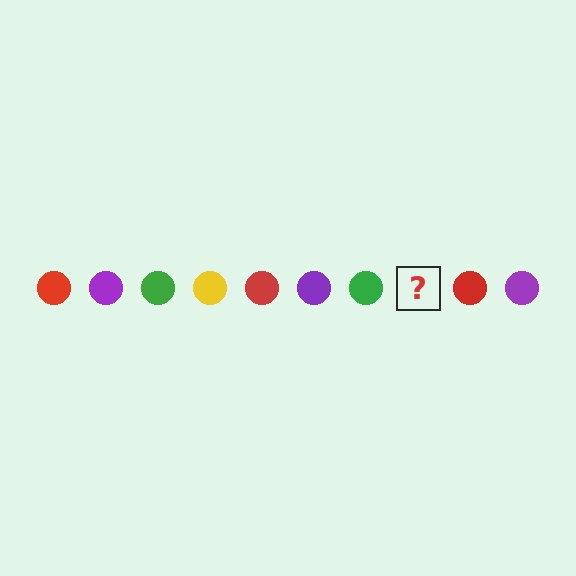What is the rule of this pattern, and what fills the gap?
The rule is that the pattern cycles through red, purple, green, yellow circles. The gap should be filled with a yellow circle.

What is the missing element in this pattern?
The missing element is a yellow circle.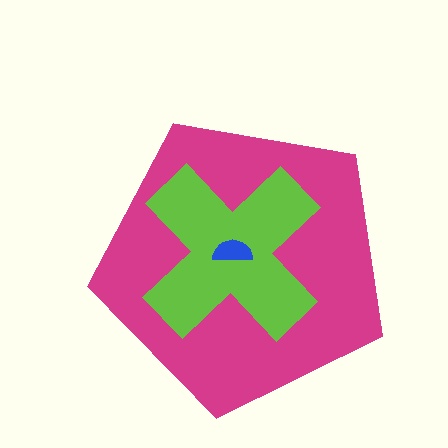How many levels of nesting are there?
3.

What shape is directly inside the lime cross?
The blue semicircle.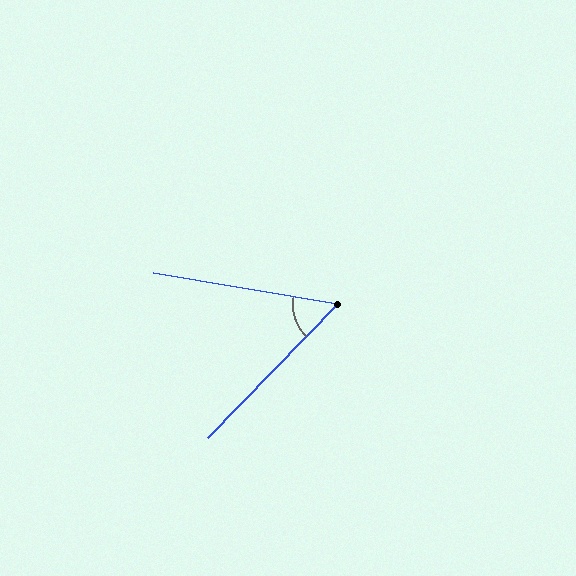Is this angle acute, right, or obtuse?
It is acute.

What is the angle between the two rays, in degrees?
Approximately 55 degrees.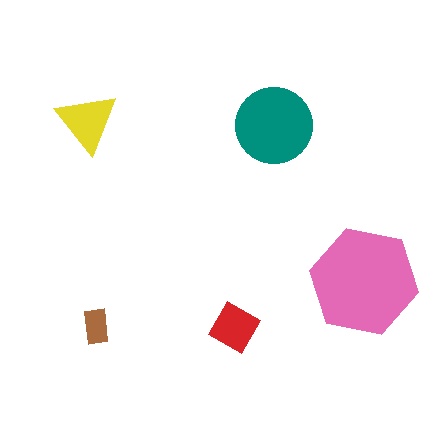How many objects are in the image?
There are 5 objects in the image.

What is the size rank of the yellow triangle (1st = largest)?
3rd.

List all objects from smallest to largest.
The brown rectangle, the red square, the yellow triangle, the teal circle, the pink hexagon.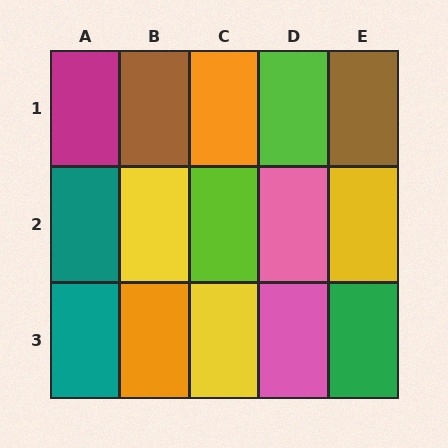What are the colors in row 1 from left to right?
Magenta, brown, orange, lime, brown.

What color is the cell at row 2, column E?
Yellow.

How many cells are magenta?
1 cell is magenta.